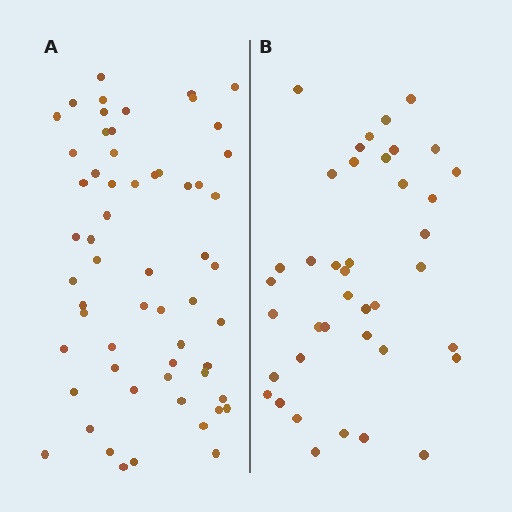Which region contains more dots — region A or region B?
Region A (the left region) has more dots.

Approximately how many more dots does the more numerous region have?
Region A has approximately 20 more dots than region B.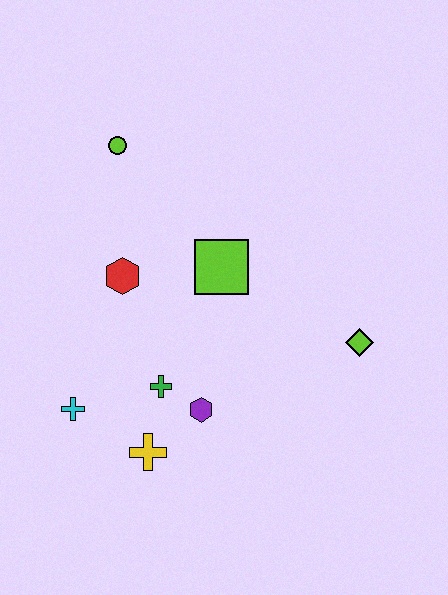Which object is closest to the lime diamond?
The lime square is closest to the lime diamond.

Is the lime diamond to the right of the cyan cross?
Yes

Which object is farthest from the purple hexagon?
The lime circle is farthest from the purple hexagon.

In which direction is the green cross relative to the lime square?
The green cross is below the lime square.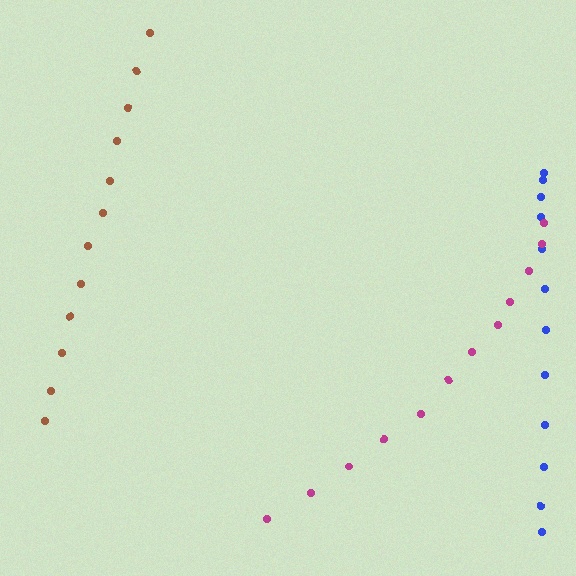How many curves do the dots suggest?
There are 3 distinct paths.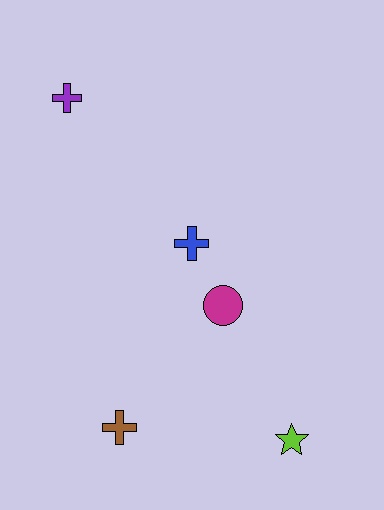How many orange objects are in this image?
There are no orange objects.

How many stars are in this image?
There is 1 star.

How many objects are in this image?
There are 5 objects.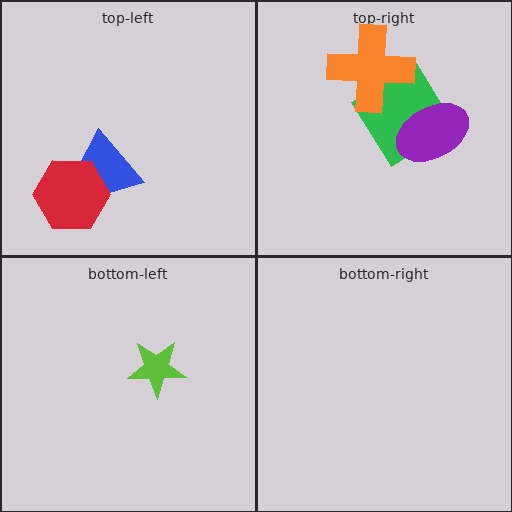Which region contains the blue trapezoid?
The top-left region.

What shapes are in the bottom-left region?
The lime star.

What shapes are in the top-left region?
The blue trapezoid, the red hexagon.